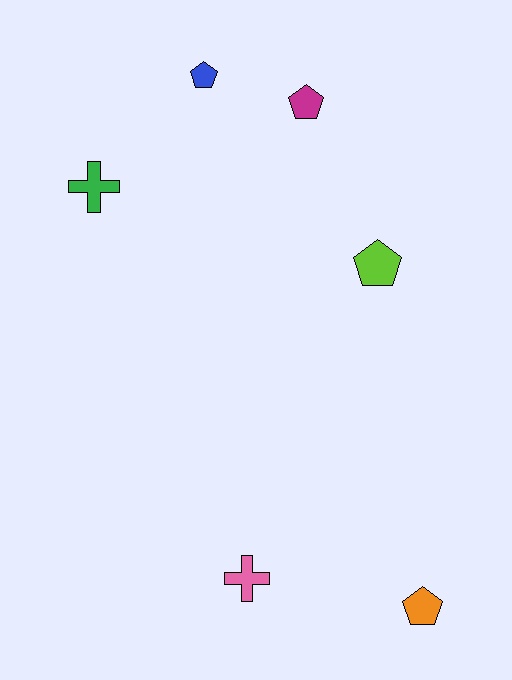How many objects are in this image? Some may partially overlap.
There are 6 objects.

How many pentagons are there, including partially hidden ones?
There are 4 pentagons.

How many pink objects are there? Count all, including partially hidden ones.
There is 1 pink object.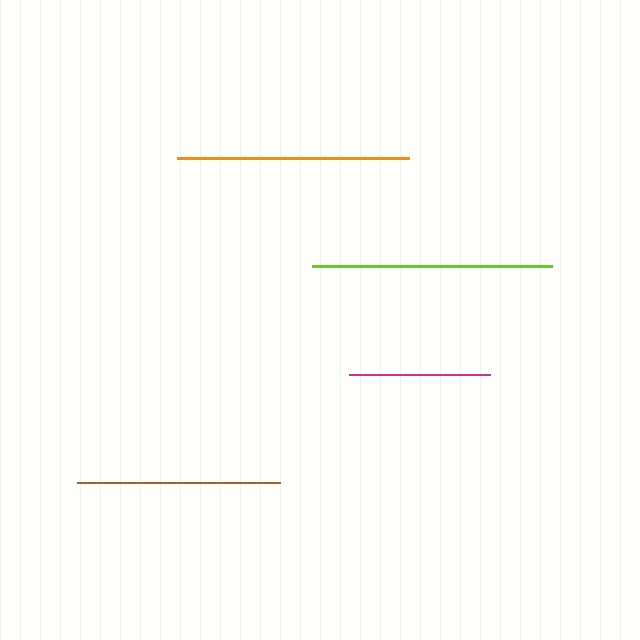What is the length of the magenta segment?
The magenta segment is approximately 141 pixels long.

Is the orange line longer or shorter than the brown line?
The orange line is longer than the brown line.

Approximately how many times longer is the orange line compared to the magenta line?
The orange line is approximately 1.6 times the length of the magenta line.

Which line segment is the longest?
The lime line is the longest at approximately 239 pixels.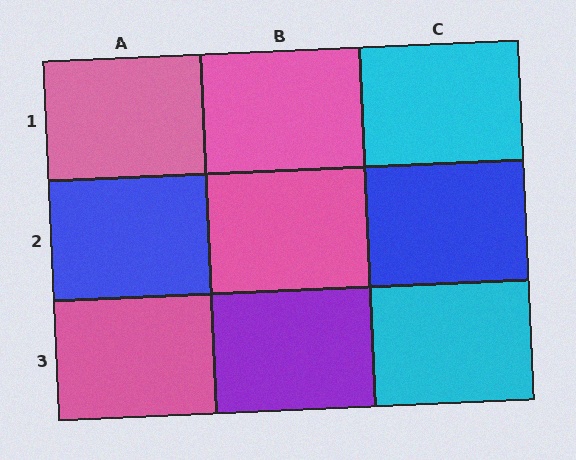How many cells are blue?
2 cells are blue.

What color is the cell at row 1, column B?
Pink.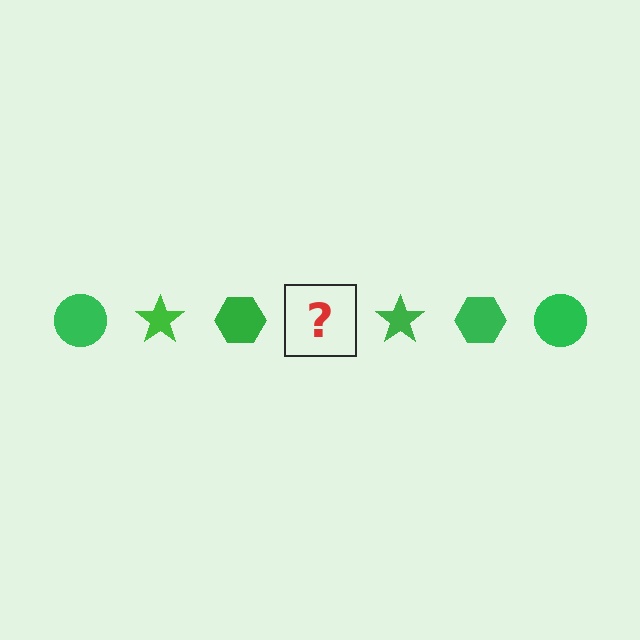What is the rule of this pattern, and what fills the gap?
The rule is that the pattern cycles through circle, star, hexagon shapes in green. The gap should be filled with a green circle.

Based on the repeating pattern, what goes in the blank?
The blank should be a green circle.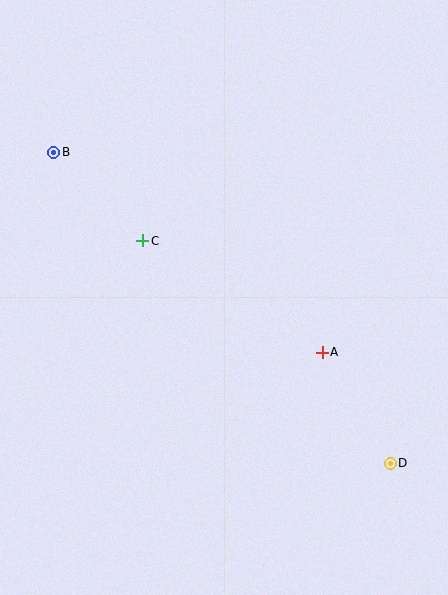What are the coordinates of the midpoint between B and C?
The midpoint between B and C is at (98, 197).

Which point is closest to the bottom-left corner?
Point C is closest to the bottom-left corner.